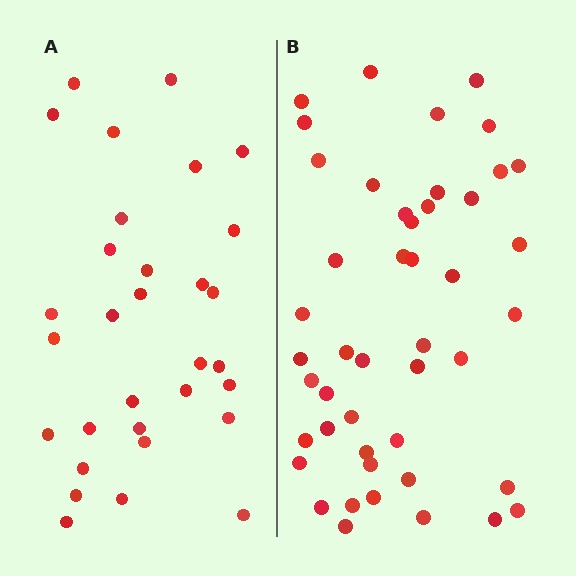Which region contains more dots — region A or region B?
Region B (the right region) has more dots.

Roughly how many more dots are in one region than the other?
Region B has approximately 15 more dots than region A.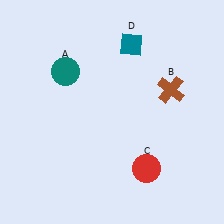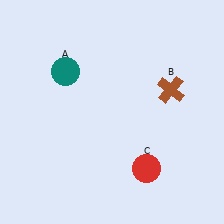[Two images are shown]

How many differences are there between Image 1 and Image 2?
There is 1 difference between the two images.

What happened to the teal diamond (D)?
The teal diamond (D) was removed in Image 2. It was in the top-right area of Image 1.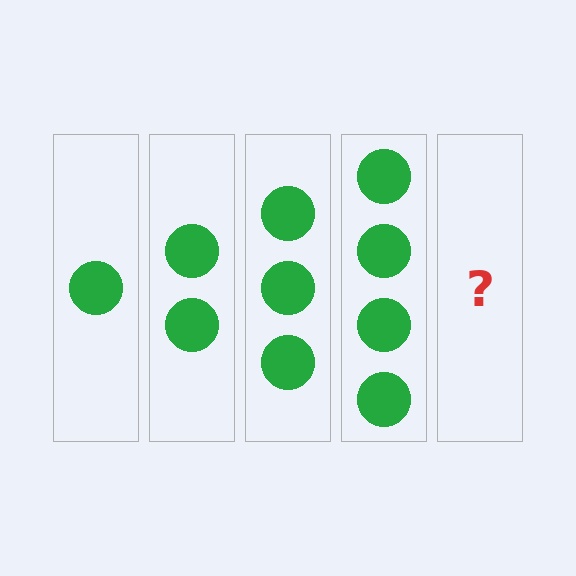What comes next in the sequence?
The next element should be 5 circles.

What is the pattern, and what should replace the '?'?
The pattern is that each step adds one more circle. The '?' should be 5 circles.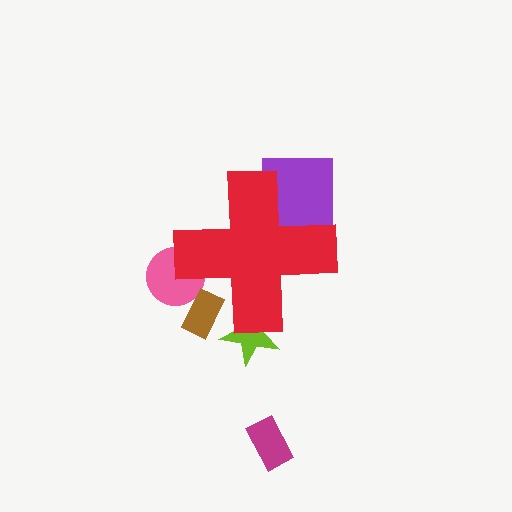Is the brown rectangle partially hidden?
Yes, the brown rectangle is partially hidden behind the red cross.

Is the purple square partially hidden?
Yes, the purple square is partially hidden behind the red cross.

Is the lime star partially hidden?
Yes, the lime star is partially hidden behind the red cross.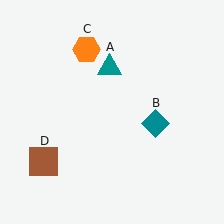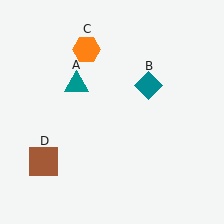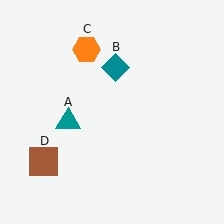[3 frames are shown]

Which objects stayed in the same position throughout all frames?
Orange hexagon (object C) and brown square (object D) remained stationary.